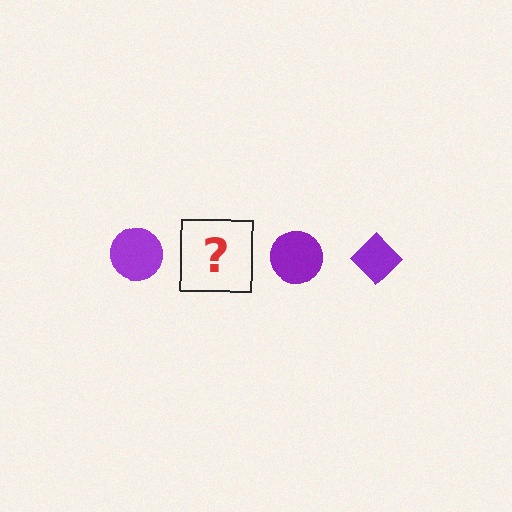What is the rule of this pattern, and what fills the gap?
The rule is that the pattern cycles through circle, diamond shapes in purple. The gap should be filled with a purple diamond.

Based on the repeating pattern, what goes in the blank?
The blank should be a purple diamond.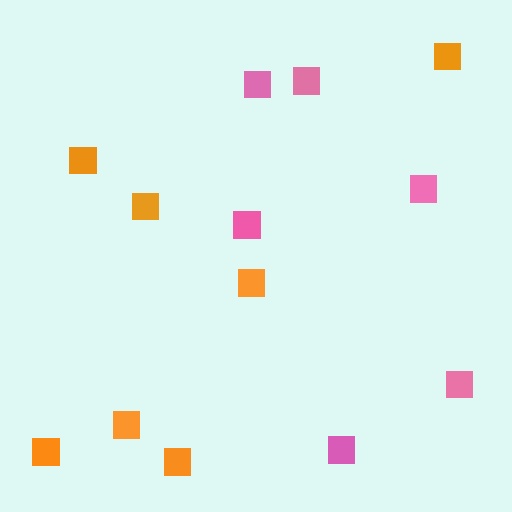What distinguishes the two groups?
There are 2 groups: one group of orange squares (7) and one group of pink squares (6).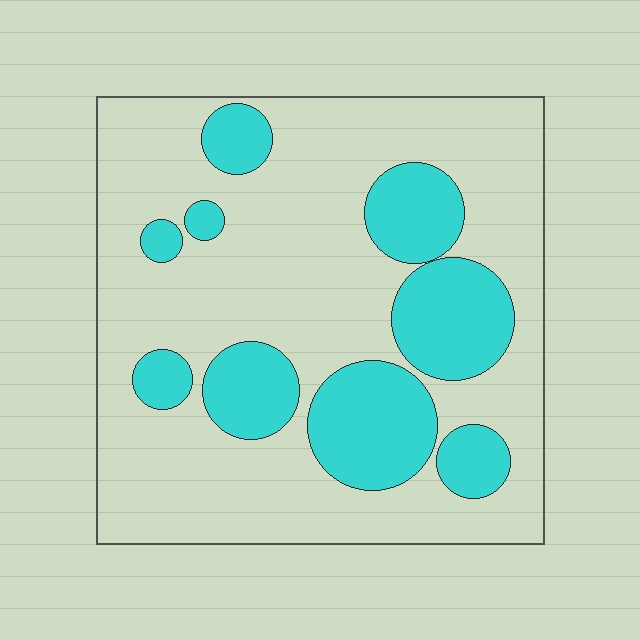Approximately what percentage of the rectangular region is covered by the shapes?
Approximately 25%.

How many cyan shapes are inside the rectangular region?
9.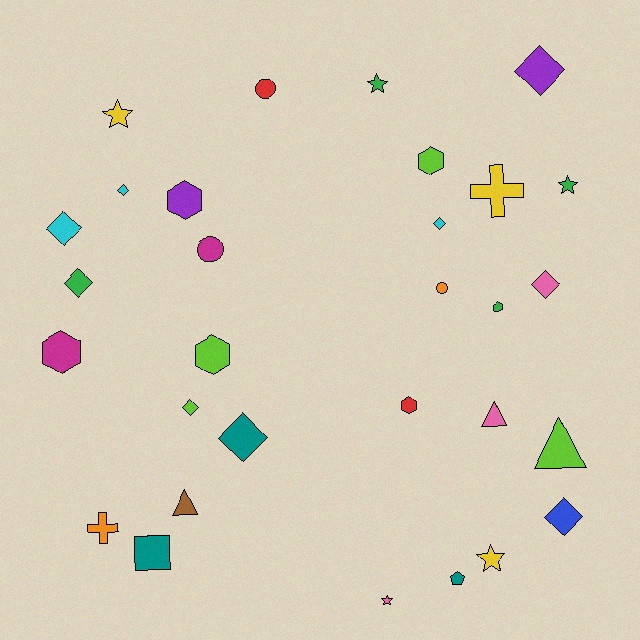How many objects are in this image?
There are 30 objects.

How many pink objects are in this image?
There are 3 pink objects.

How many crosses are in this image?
There are 2 crosses.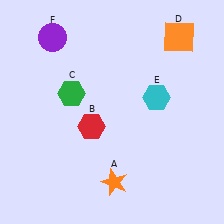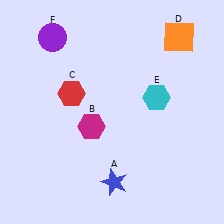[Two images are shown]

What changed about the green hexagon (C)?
In Image 1, C is green. In Image 2, it changed to red.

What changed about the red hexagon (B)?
In Image 1, B is red. In Image 2, it changed to magenta.